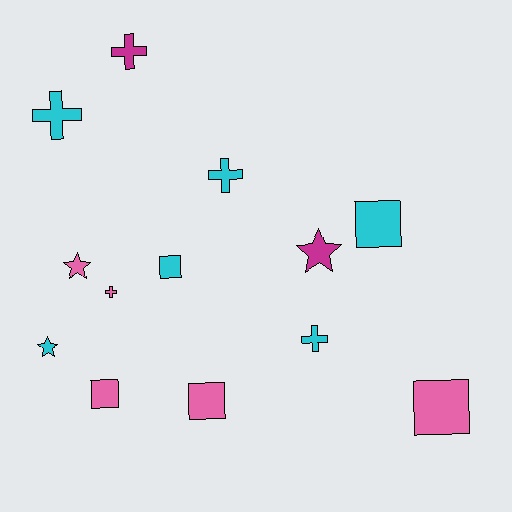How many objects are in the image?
There are 13 objects.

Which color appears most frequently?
Cyan, with 6 objects.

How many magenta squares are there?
There are no magenta squares.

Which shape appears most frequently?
Square, with 5 objects.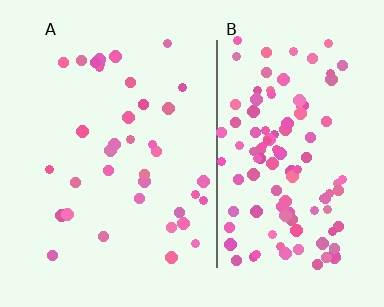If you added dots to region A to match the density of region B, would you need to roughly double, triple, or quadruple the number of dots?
Approximately triple.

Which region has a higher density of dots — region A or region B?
B (the right).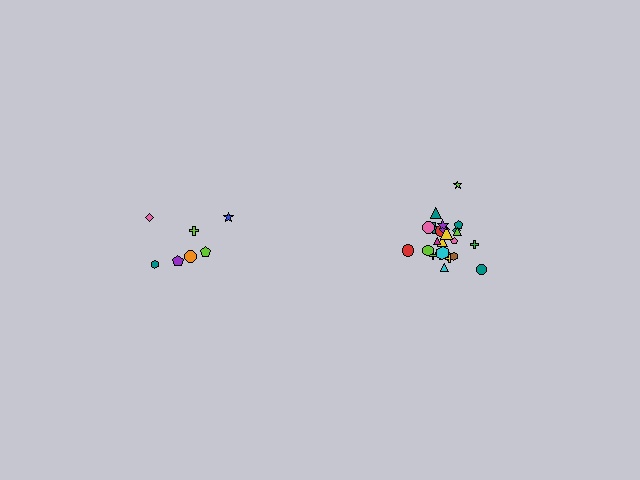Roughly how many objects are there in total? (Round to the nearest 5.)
Roughly 30 objects in total.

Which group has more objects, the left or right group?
The right group.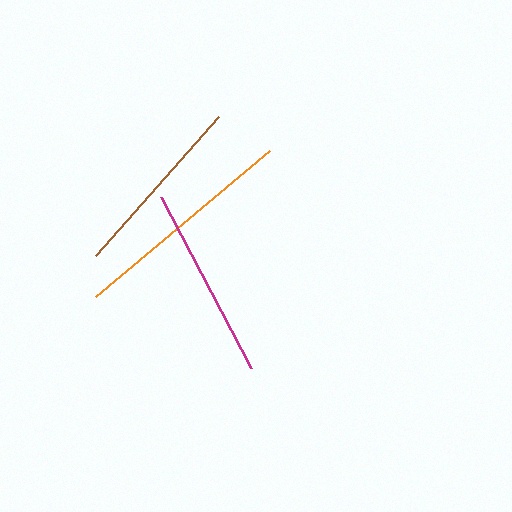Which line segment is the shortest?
The brown line is the shortest at approximately 185 pixels.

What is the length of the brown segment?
The brown segment is approximately 185 pixels long.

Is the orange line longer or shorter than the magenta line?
The orange line is longer than the magenta line.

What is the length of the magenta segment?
The magenta segment is approximately 193 pixels long.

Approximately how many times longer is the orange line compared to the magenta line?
The orange line is approximately 1.2 times the length of the magenta line.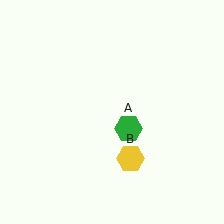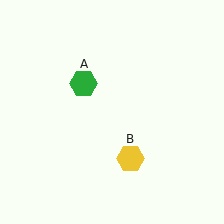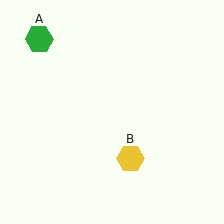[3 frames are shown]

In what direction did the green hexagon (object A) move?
The green hexagon (object A) moved up and to the left.